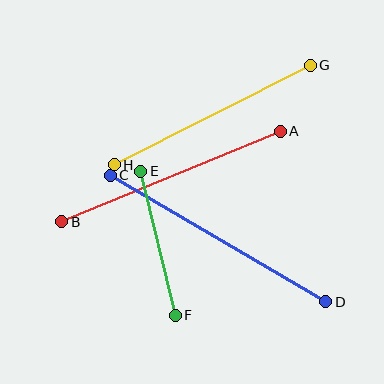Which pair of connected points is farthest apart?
Points C and D are farthest apart.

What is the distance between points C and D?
The distance is approximately 250 pixels.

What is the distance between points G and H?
The distance is approximately 220 pixels.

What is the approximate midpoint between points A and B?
The midpoint is at approximately (171, 176) pixels.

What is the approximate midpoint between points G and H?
The midpoint is at approximately (212, 115) pixels.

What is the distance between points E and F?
The distance is approximately 148 pixels.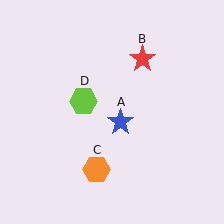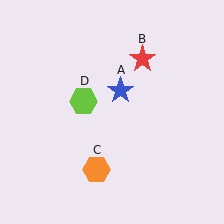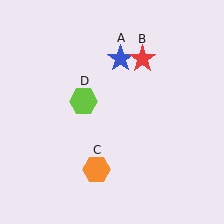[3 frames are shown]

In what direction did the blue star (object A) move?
The blue star (object A) moved up.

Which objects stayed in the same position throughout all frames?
Red star (object B) and orange hexagon (object C) and lime hexagon (object D) remained stationary.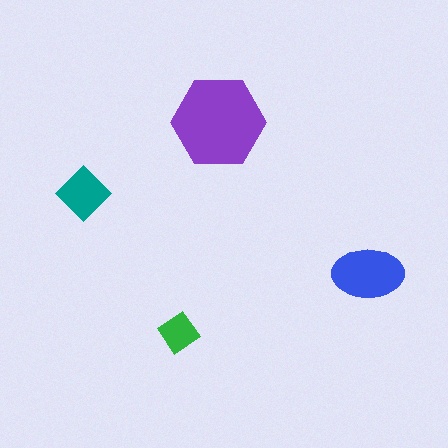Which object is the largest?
The purple hexagon.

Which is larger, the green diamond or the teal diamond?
The teal diamond.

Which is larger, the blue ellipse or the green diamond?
The blue ellipse.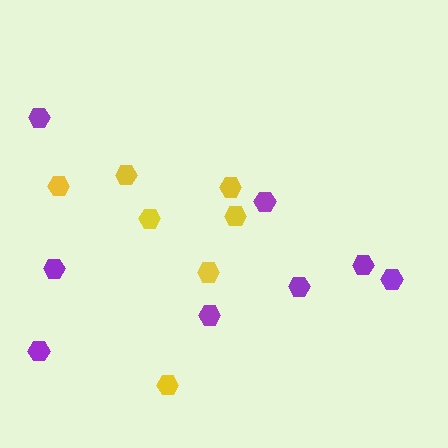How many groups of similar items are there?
There are 2 groups: one group of purple hexagons (8) and one group of yellow hexagons (7).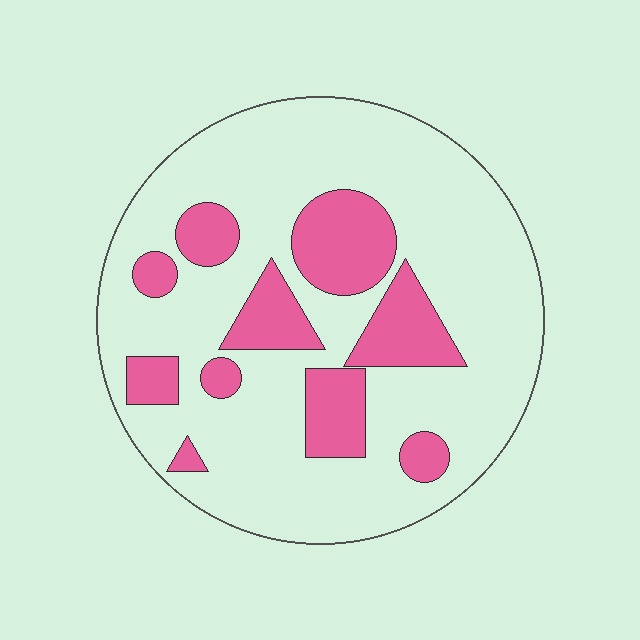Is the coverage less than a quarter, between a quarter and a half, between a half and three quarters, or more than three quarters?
Less than a quarter.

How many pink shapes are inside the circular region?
10.